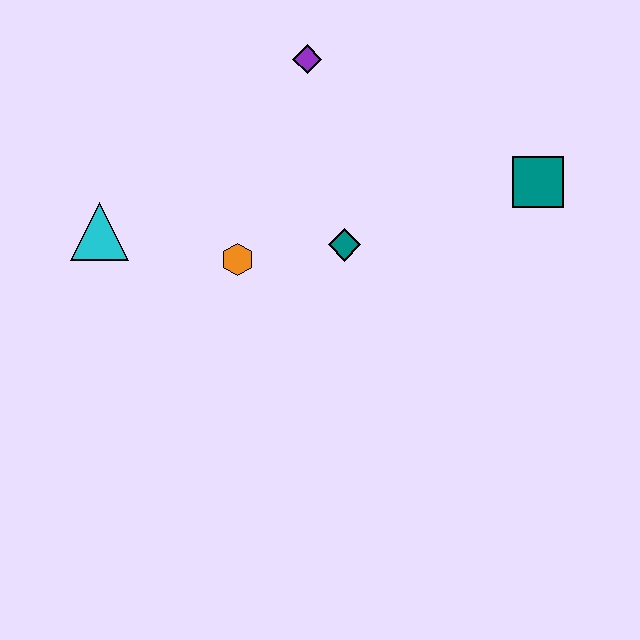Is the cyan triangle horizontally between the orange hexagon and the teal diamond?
No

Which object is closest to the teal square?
The teal diamond is closest to the teal square.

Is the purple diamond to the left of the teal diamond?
Yes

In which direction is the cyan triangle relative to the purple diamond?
The cyan triangle is to the left of the purple diamond.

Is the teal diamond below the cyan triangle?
Yes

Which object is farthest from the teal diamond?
The cyan triangle is farthest from the teal diamond.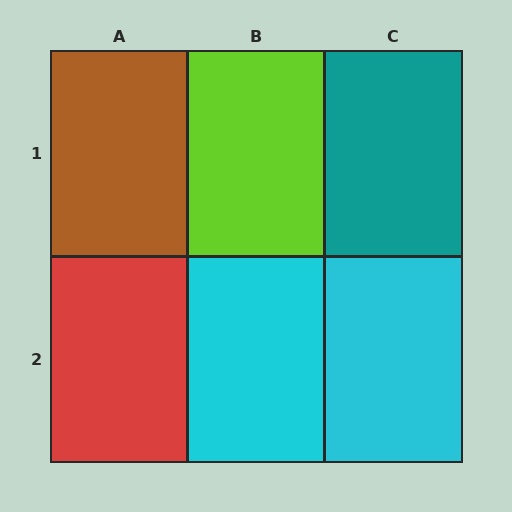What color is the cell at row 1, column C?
Teal.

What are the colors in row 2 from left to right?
Red, cyan, cyan.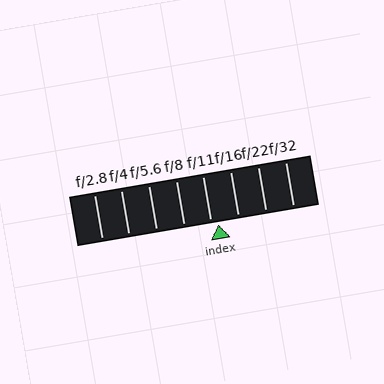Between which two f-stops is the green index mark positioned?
The index mark is between f/11 and f/16.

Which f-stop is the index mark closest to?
The index mark is closest to f/11.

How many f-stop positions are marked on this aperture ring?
There are 8 f-stop positions marked.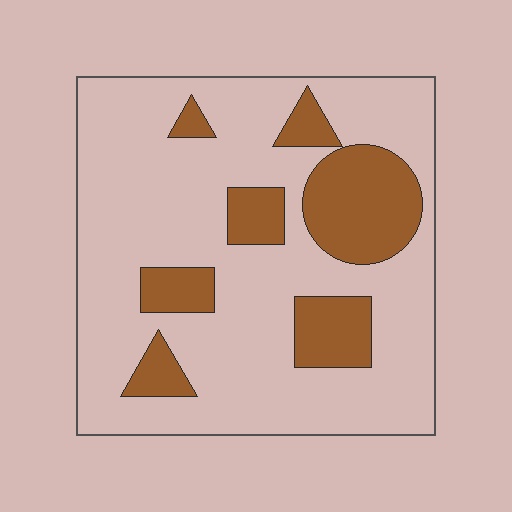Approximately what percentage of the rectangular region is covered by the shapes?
Approximately 25%.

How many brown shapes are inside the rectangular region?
7.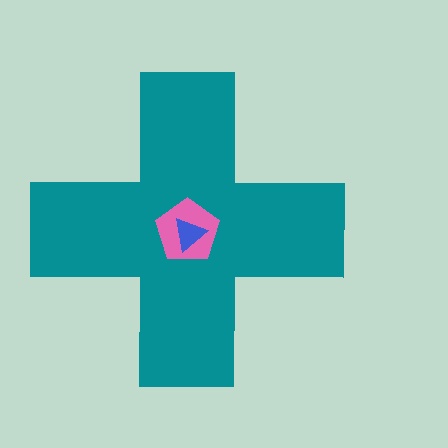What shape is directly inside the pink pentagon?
The blue triangle.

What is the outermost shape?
The teal cross.